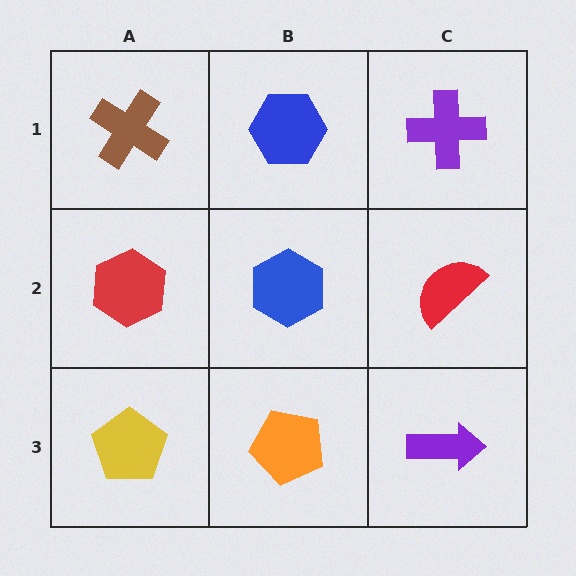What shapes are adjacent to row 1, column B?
A blue hexagon (row 2, column B), a brown cross (row 1, column A), a purple cross (row 1, column C).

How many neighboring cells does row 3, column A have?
2.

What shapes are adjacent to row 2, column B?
A blue hexagon (row 1, column B), an orange pentagon (row 3, column B), a red hexagon (row 2, column A), a red semicircle (row 2, column C).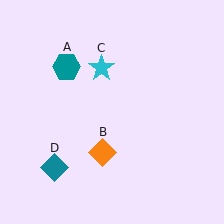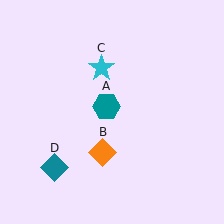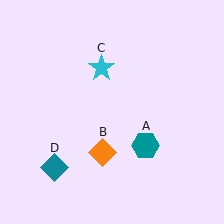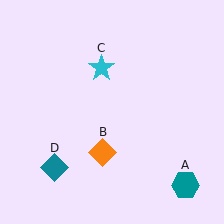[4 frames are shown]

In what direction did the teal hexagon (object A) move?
The teal hexagon (object A) moved down and to the right.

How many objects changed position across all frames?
1 object changed position: teal hexagon (object A).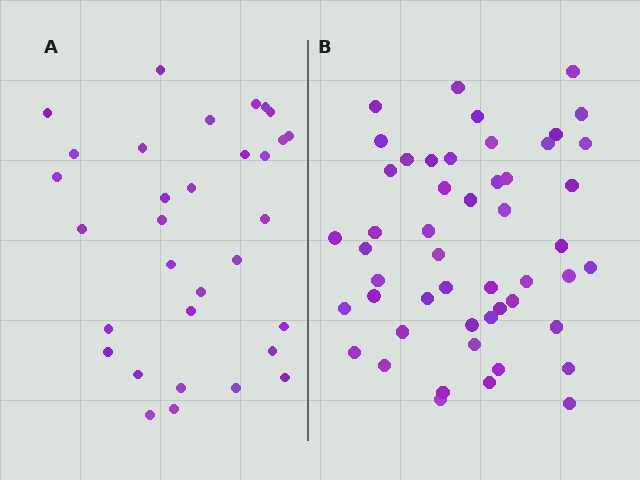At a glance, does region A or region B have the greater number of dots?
Region B (the right region) has more dots.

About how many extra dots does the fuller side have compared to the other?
Region B has approximately 20 more dots than region A.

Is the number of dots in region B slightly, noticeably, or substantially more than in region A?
Region B has substantially more. The ratio is roughly 1.6 to 1.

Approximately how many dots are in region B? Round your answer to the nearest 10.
About 50 dots.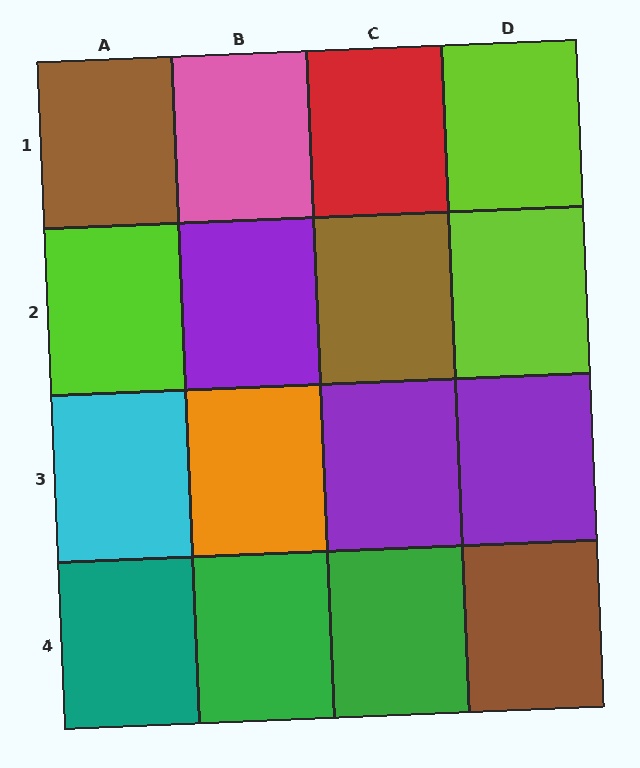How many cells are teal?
1 cell is teal.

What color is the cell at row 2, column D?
Lime.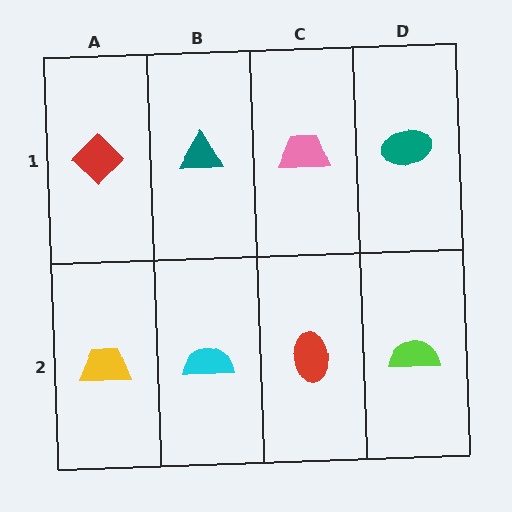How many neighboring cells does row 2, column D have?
2.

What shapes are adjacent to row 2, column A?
A red diamond (row 1, column A), a cyan semicircle (row 2, column B).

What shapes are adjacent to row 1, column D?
A lime semicircle (row 2, column D), a pink trapezoid (row 1, column C).